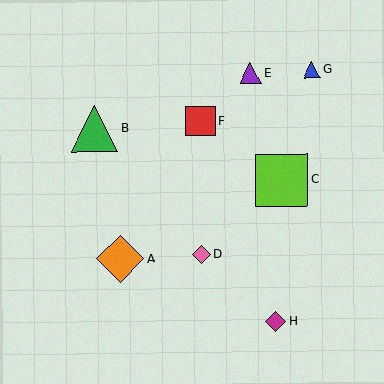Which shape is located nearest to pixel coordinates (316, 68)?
The blue triangle (labeled G) at (312, 70) is nearest to that location.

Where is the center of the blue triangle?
The center of the blue triangle is at (312, 70).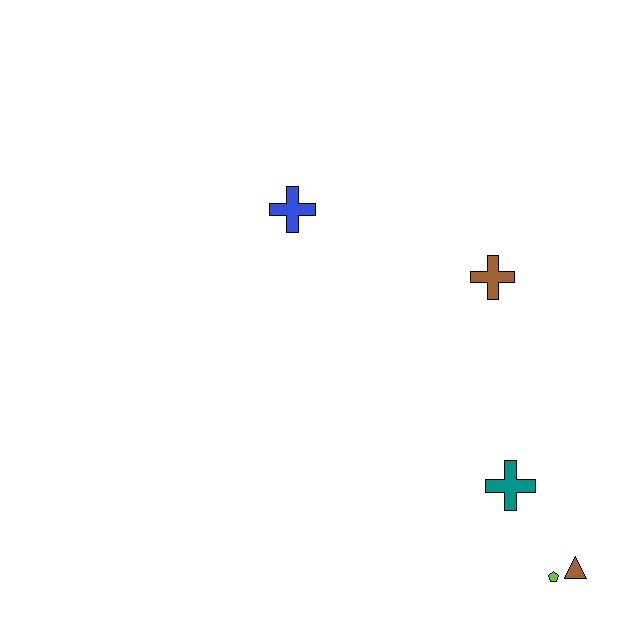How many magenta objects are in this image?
There are no magenta objects.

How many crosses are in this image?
There are 3 crosses.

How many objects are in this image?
There are 5 objects.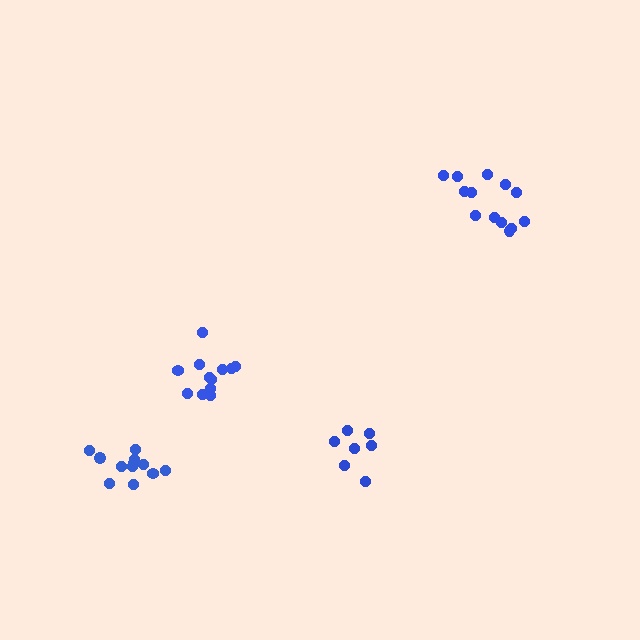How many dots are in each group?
Group 1: 7 dots, Group 2: 13 dots, Group 3: 12 dots, Group 4: 12 dots (44 total).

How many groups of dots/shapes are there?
There are 4 groups.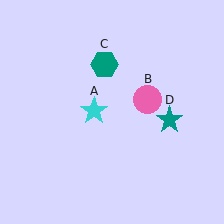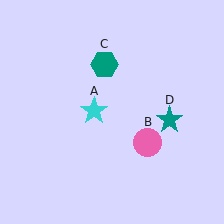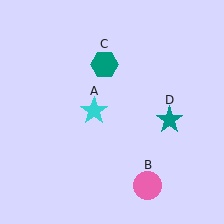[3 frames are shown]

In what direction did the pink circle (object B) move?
The pink circle (object B) moved down.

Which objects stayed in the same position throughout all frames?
Cyan star (object A) and teal hexagon (object C) and teal star (object D) remained stationary.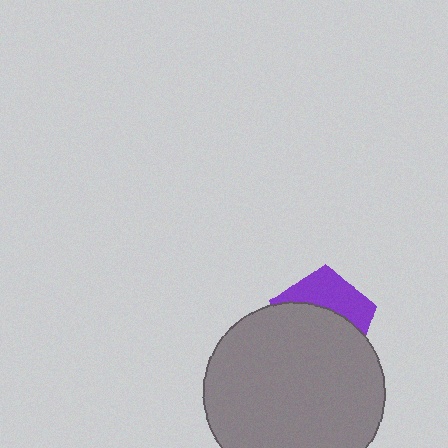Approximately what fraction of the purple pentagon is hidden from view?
Roughly 62% of the purple pentagon is hidden behind the gray circle.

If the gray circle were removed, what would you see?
You would see the complete purple pentagon.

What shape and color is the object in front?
The object in front is a gray circle.